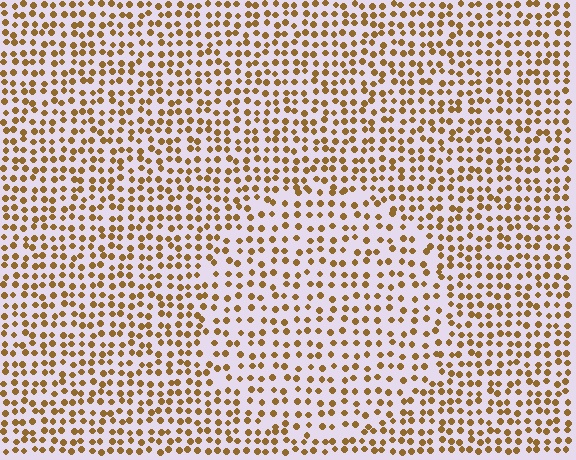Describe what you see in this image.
The image contains small brown elements arranged at two different densities. A circle-shaped region is visible where the elements are less densely packed than the surrounding area.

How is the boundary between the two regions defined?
The boundary is defined by a change in element density (approximately 1.4x ratio). All elements are the same color, size, and shape.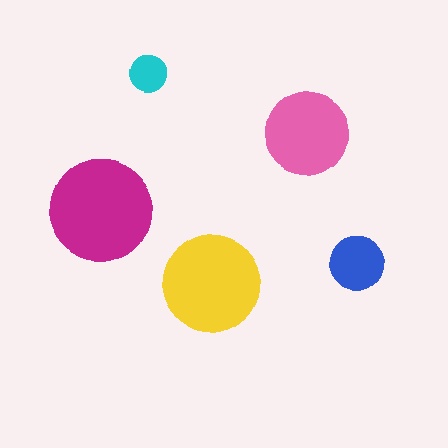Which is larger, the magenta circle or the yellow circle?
The magenta one.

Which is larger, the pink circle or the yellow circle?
The yellow one.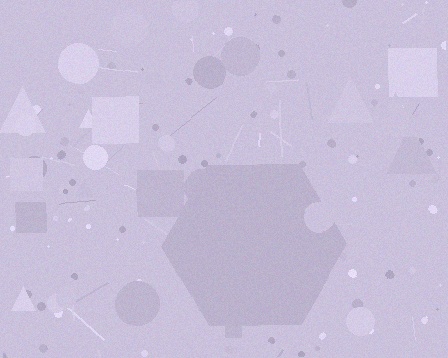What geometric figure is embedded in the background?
A hexagon is embedded in the background.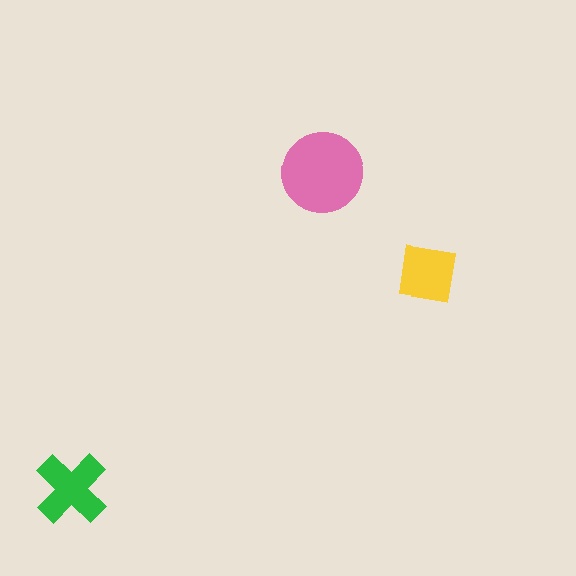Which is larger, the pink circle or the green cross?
The pink circle.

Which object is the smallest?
The yellow square.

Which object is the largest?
The pink circle.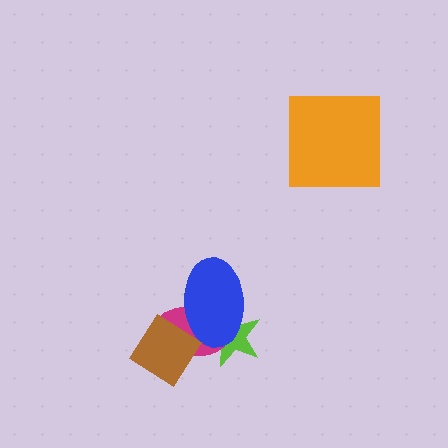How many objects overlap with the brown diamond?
2 objects overlap with the brown diamond.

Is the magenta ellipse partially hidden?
Yes, it is partially covered by another shape.